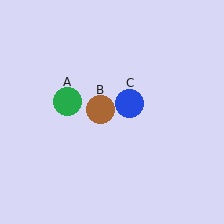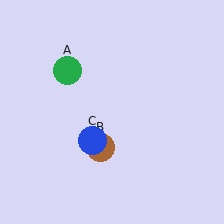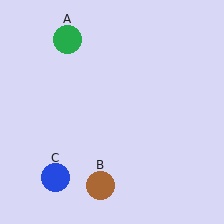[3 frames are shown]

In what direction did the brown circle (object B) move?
The brown circle (object B) moved down.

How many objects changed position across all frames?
3 objects changed position: green circle (object A), brown circle (object B), blue circle (object C).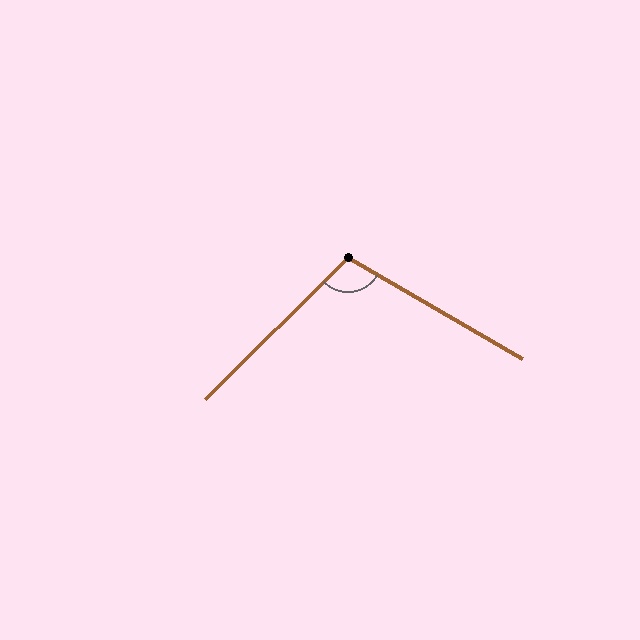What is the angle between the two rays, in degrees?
Approximately 105 degrees.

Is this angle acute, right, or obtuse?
It is obtuse.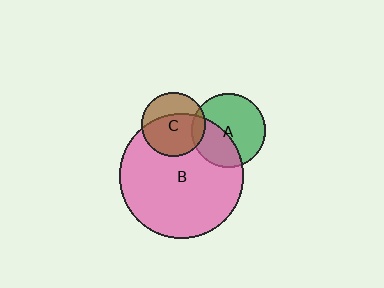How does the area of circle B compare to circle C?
Approximately 3.8 times.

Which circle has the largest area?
Circle B (pink).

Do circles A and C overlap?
Yes.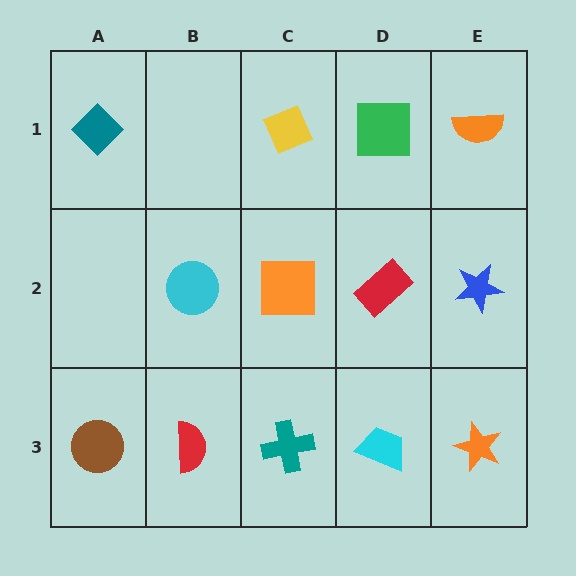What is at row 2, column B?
A cyan circle.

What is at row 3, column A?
A brown circle.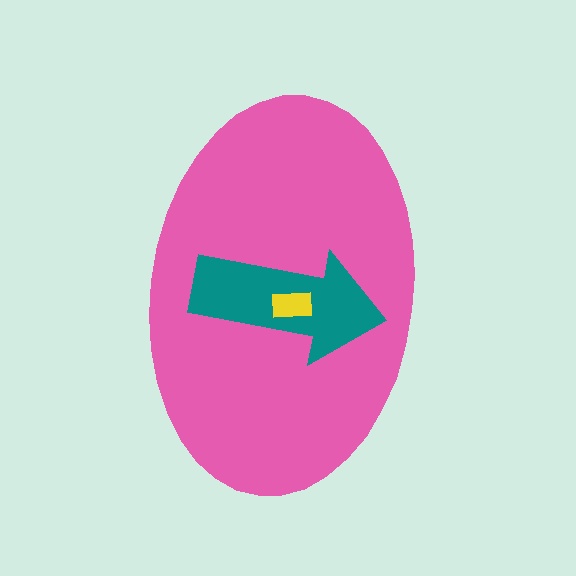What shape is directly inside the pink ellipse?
The teal arrow.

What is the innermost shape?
The yellow rectangle.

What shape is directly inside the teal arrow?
The yellow rectangle.